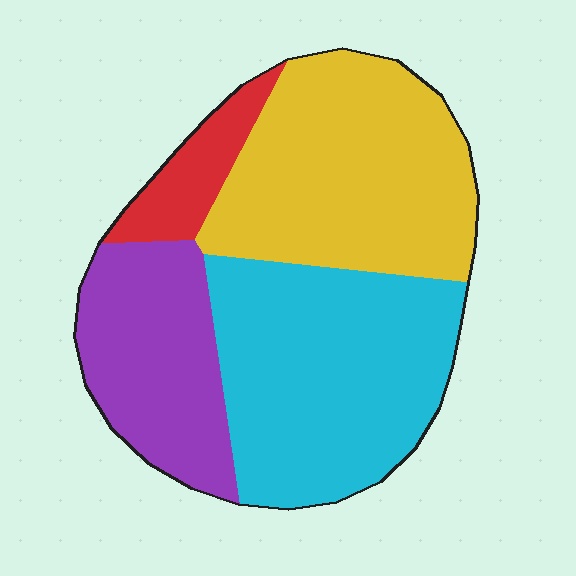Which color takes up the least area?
Red, at roughly 10%.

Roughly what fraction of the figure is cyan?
Cyan takes up about three eighths (3/8) of the figure.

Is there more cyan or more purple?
Cyan.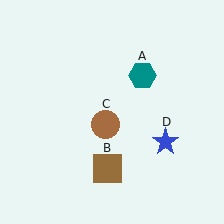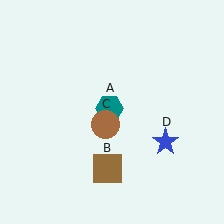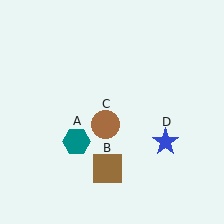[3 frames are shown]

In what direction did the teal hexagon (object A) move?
The teal hexagon (object A) moved down and to the left.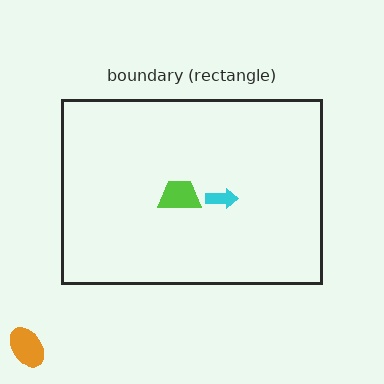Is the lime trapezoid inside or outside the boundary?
Inside.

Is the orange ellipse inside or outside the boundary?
Outside.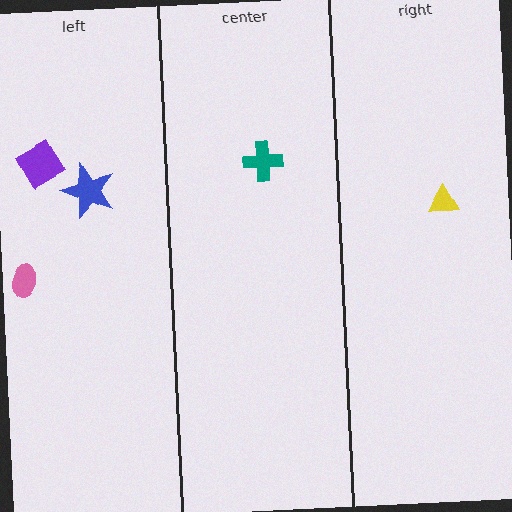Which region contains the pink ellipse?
The left region.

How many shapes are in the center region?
1.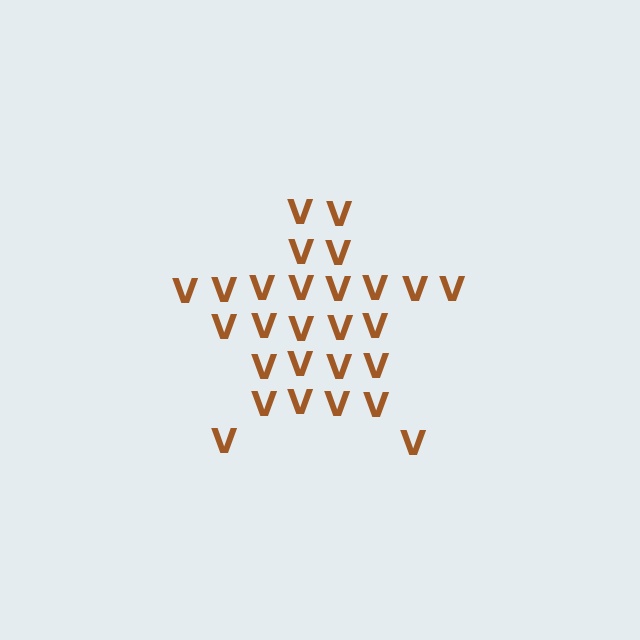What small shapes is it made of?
It is made of small letter V's.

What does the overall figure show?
The overall figure shows a star.